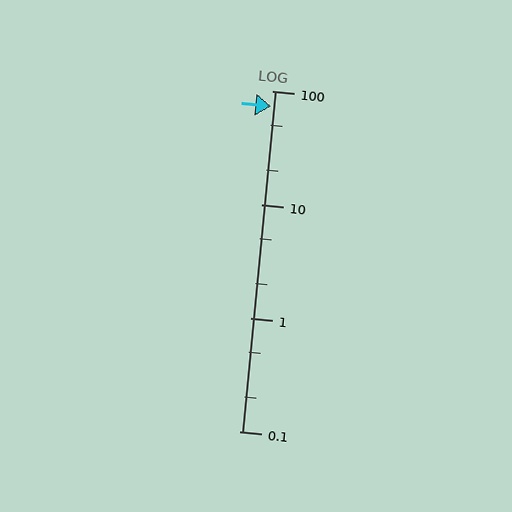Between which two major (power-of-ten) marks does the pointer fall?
The pointer is between 10 and 100.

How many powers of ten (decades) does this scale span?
The scale spans 3 decades, from 0.1 to 100.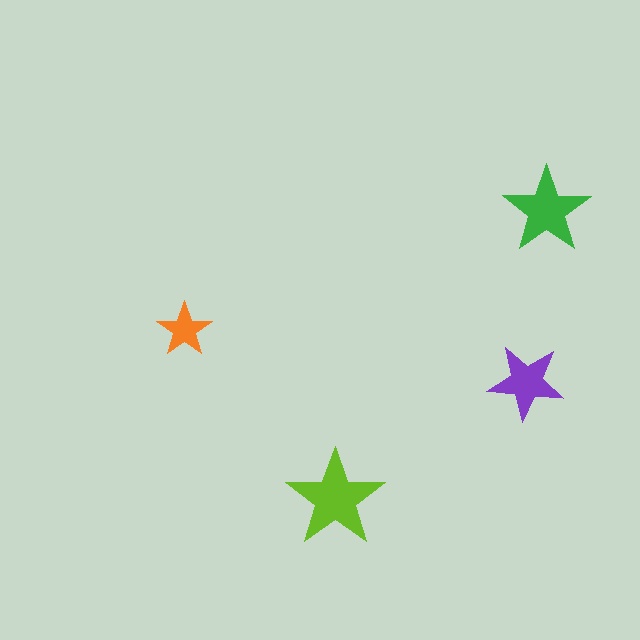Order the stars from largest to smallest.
the lime one, the green one, the purple one, the orange one.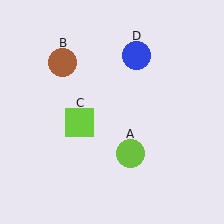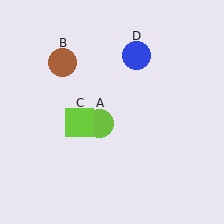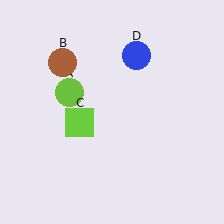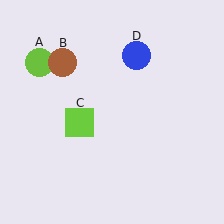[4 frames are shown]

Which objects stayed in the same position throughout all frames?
Brown circle (object B) and lime square (object C) and blue circle (object D) remained stationary.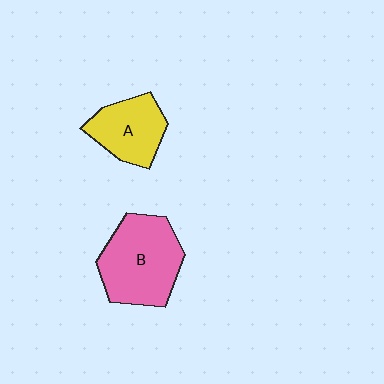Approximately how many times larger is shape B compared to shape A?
Approximately 1.5 times.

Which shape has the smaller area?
Shape A (yellow).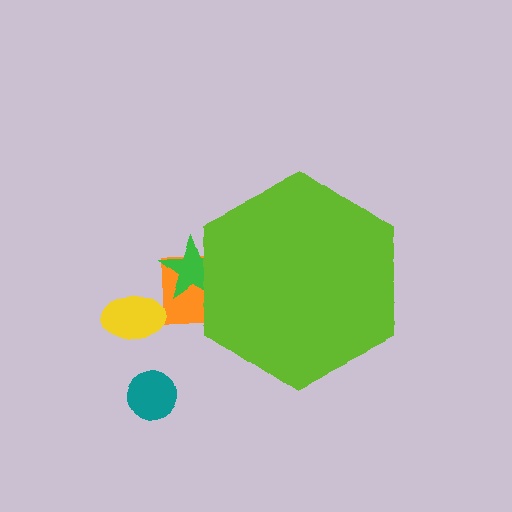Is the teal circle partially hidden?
No, the teal circle is fully visible.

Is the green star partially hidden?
Yes, the green star is partially hidden behind the lime hexagon.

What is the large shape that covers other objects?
A lime hexagon.